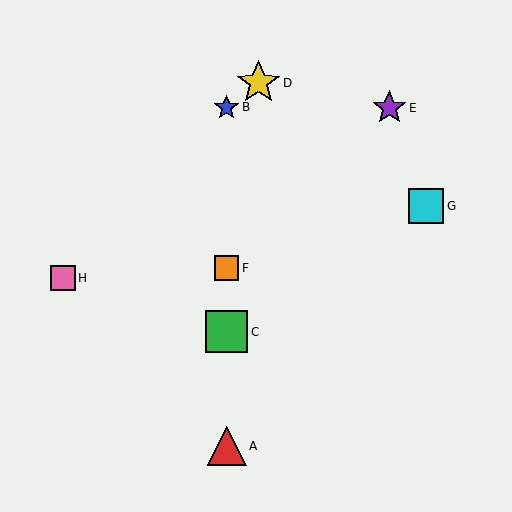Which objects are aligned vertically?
Objects A, B, C, F are aligned vertically.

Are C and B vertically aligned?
Yes, both are at x≈227.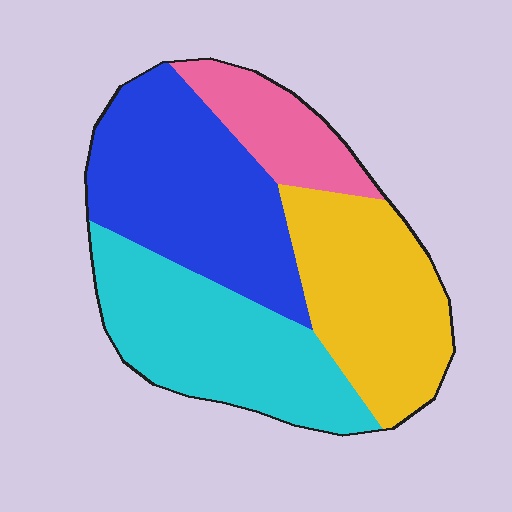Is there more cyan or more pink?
Cyan.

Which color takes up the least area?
Pink, at roughly 15%.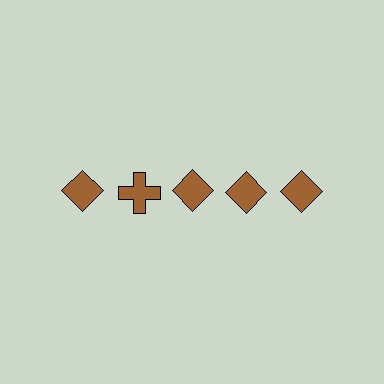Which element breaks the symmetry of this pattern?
The brown cross in the top row, second from left column breaks the symmetry. All other shapes are brown diamonds.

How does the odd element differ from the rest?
It has a different shape: cross instead of diamond.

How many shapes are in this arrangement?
There are 5 shapes arranged in a grid pattern.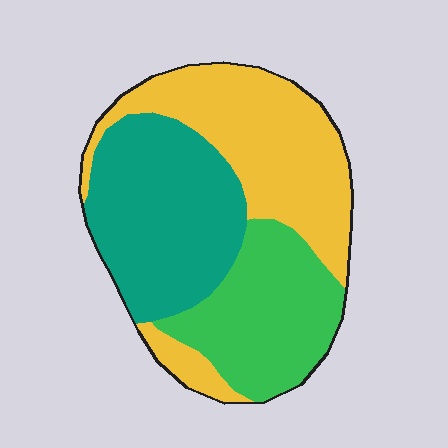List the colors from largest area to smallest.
From largest to smallest: yellow, teal, green.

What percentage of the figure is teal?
Teal covers around 35% of the figure.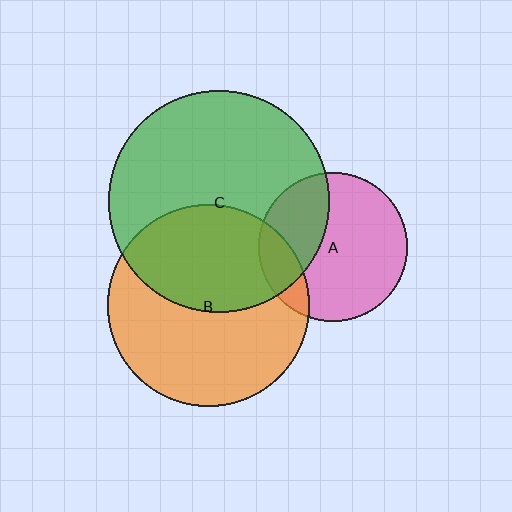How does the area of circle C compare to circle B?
Approximately 1.2 times.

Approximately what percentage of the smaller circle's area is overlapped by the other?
Approximately 45%.